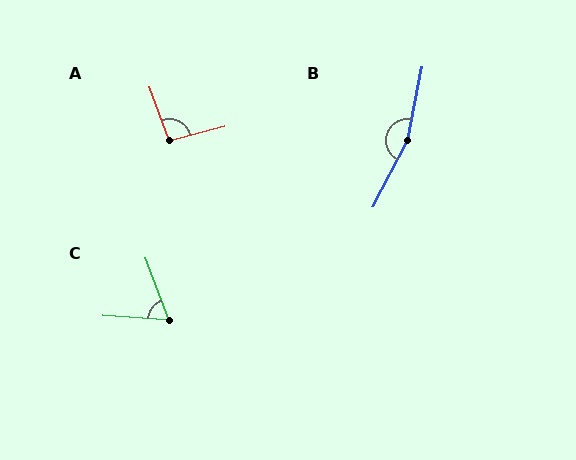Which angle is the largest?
B, at approximately 164 degrees.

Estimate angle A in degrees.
Approximately 96 degrees.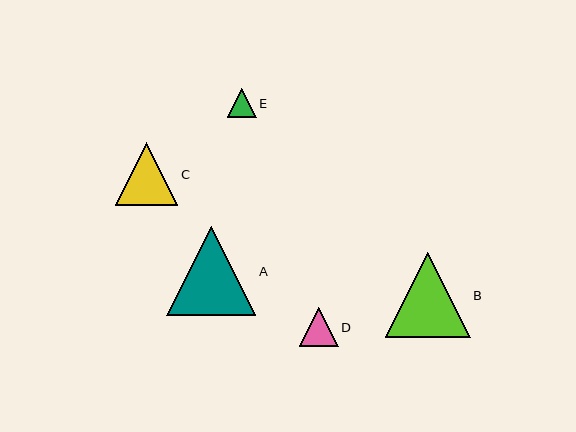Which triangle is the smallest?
Triangle E is the smallest with a size of approximately 29 pixels.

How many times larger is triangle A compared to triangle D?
Triangle A is approximately 2.3 times the size of triangle D.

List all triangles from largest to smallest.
From largest to smallest: A, B, C, D, E.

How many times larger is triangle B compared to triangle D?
Triangle B is approximately 2.2 times the size of triangle D.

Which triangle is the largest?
Triangle A is the largest with a size of approximately 89 pixels.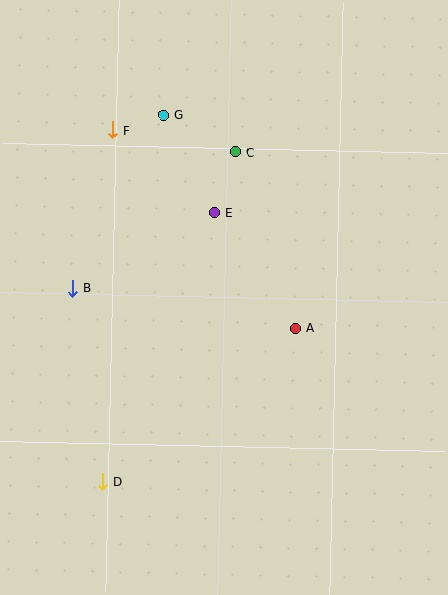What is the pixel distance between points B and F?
The distance between B and F is 163 pixels.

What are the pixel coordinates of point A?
Point A is at (296, 328).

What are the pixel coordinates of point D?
Point D is at (102, 481).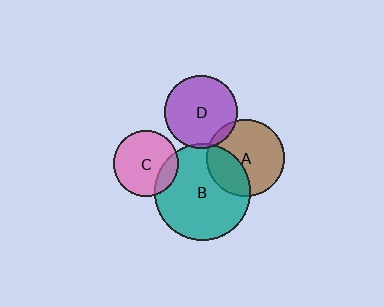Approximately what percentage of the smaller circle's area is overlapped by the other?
Approximately 15%.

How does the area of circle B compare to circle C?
Approximately 2.2 times.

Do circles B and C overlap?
Yes.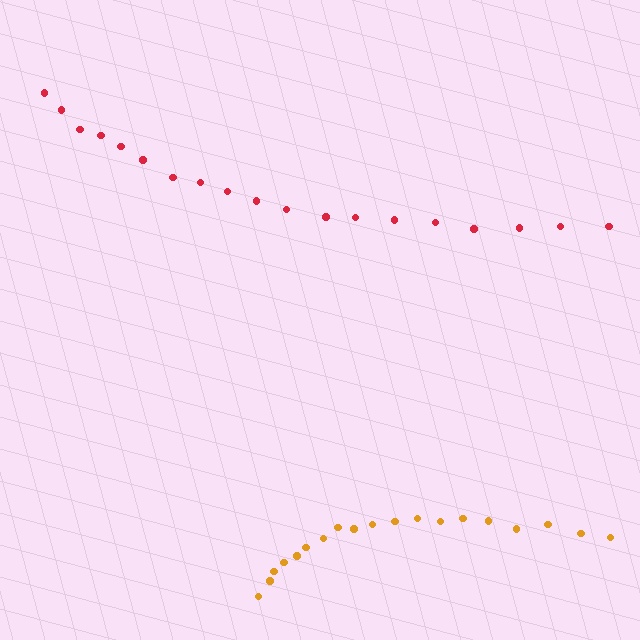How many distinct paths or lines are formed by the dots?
There are 2 distinct paths.